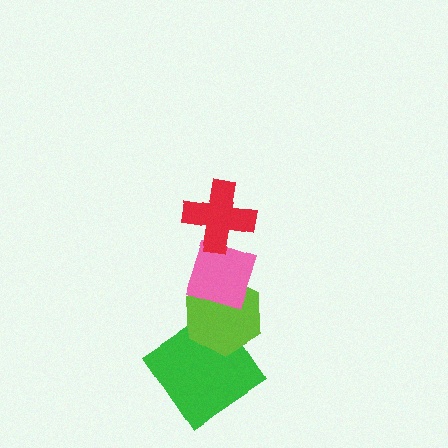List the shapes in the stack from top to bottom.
From top to bottom: the red cross, the pink diamond, the lime hexagon, the green diamond.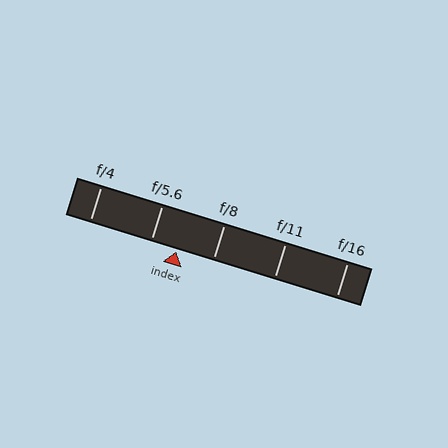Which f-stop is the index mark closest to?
The index mark is closest to f/5.6.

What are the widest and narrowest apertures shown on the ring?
The widest aperture shown is f/4 and the narrowest is f/16.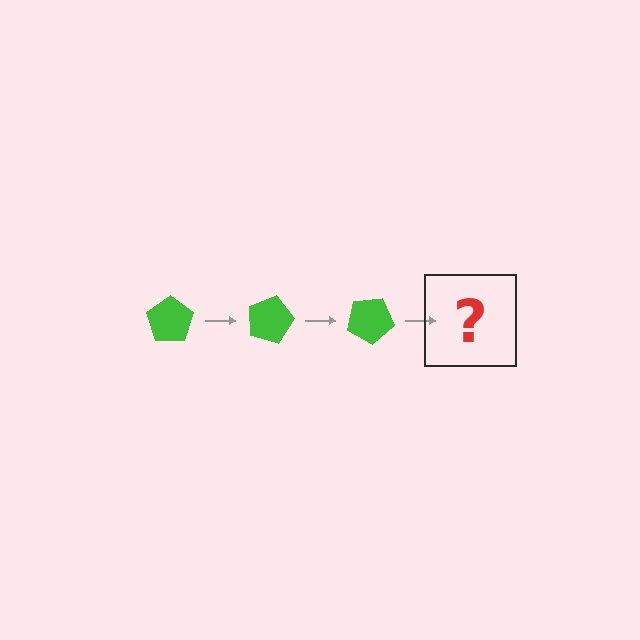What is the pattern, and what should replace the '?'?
The pattern is that the pentagon rotates 15 degrees each step. The '?' should be a green pentagon rotated 45 degrees.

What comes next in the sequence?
The next element should be a green pentagon rotated 45 degrees.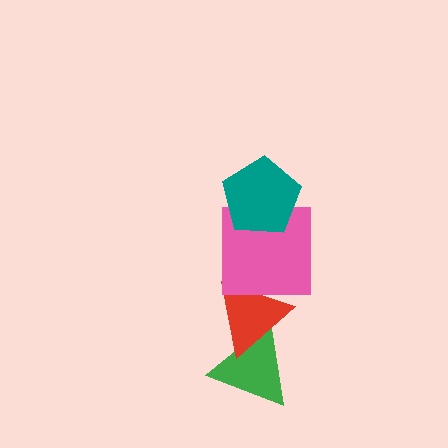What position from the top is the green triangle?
The green triangle is 4th from the top.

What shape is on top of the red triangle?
The pink square is on top of the red triangle.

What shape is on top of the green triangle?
The red triangle is on top of the green triangle.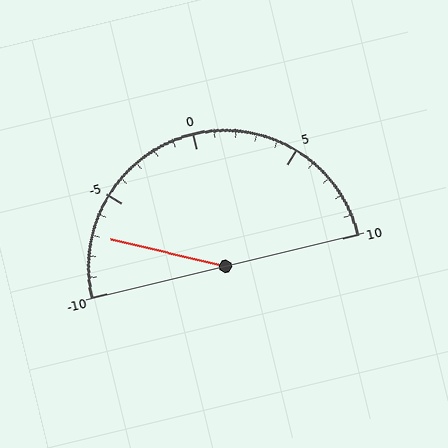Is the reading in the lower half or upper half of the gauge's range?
The reading is in the lower half of the range (-10 to 10).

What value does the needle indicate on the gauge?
The needle indicates approximately -7.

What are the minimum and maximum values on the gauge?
The gauge ranges from -10 to 10.